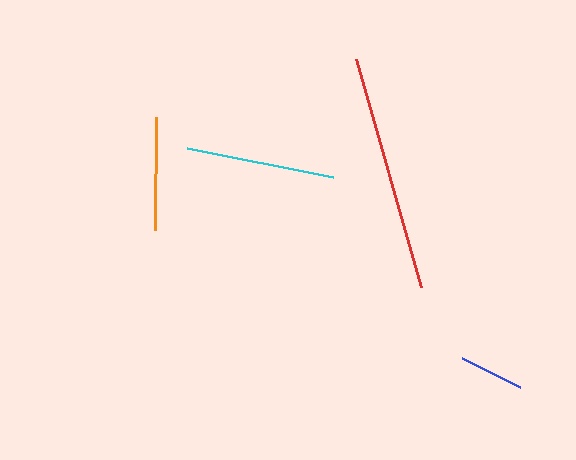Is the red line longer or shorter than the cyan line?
The red line is longer than the cyan line.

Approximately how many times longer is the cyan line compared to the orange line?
The cyan line is approximately 1.3 times the length of the orange line.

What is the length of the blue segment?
The blue segment is approximately 65 pixels long.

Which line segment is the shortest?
The blue line is the shortest at approximately 65 pixels.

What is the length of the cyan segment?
The cyan segment is approximately 149 pixels long.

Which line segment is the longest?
The red line is the longest at approximately 237 pixels.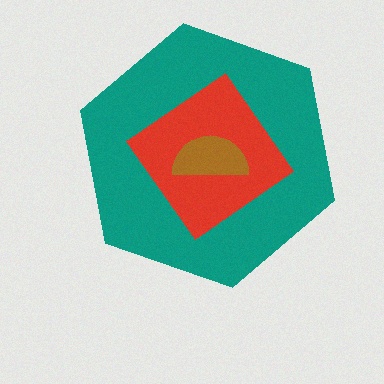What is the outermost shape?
The teal hexagon.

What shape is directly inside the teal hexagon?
The red diamond.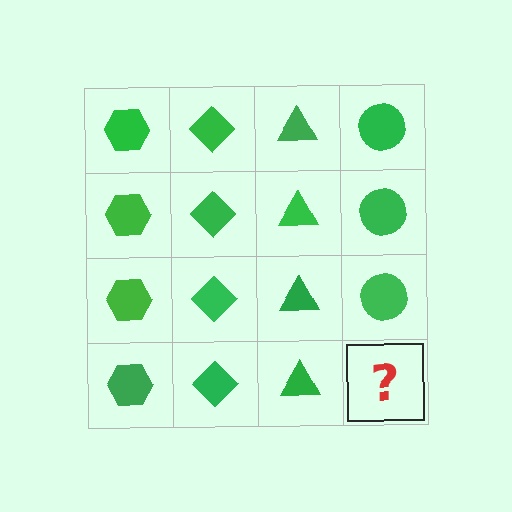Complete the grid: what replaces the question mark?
The question mark should be replaced with a green circle.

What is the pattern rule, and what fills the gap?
The rule is that each column has a consistent shape. The gap should be filled with a green circle.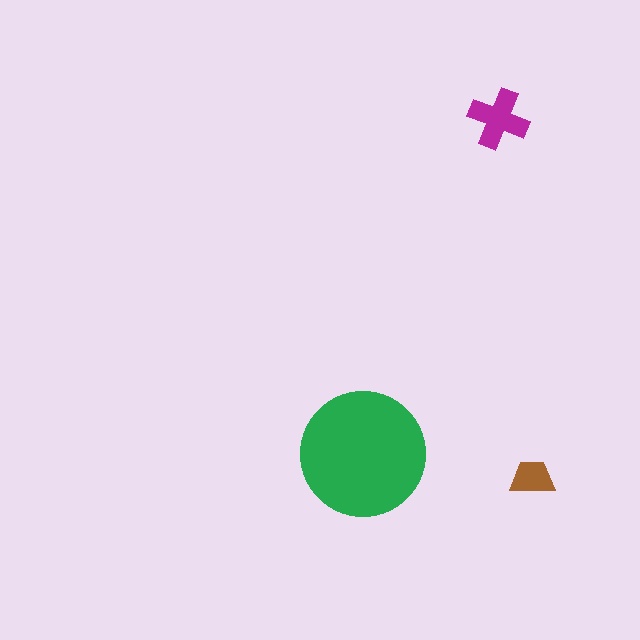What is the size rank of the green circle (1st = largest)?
1st.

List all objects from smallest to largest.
The brown trapezoid, the magenta cross, the green circle.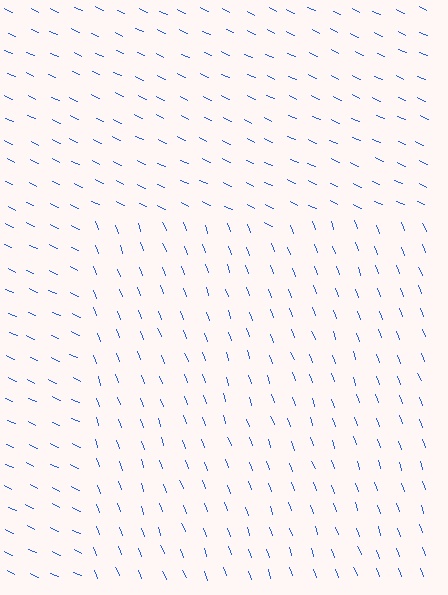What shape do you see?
I see a rectangle.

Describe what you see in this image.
The image is filled with small blue line segments. A rectangle region in the image has lines oriented differently from the surrounding lines, creating a visible texture boundary.